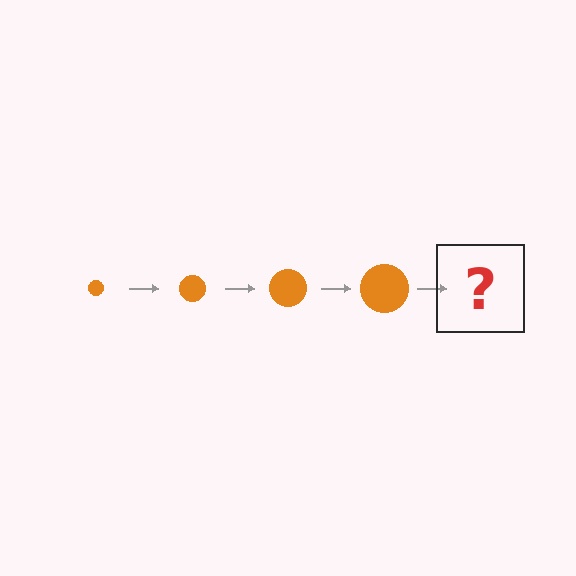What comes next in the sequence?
The next element should be an orange circle, larger than the previous one.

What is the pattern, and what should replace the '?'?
The pattern is that the circle gets progressively larger each step. The '?' should be an orange circle, larger than the previous one.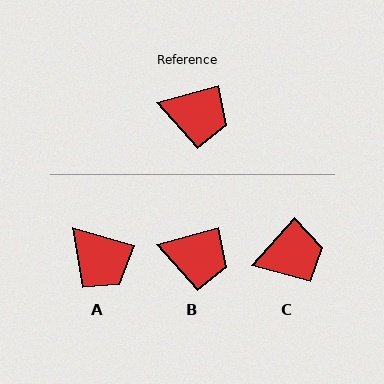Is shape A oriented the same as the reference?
No, it is off by about 32 degrees.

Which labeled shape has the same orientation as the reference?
B.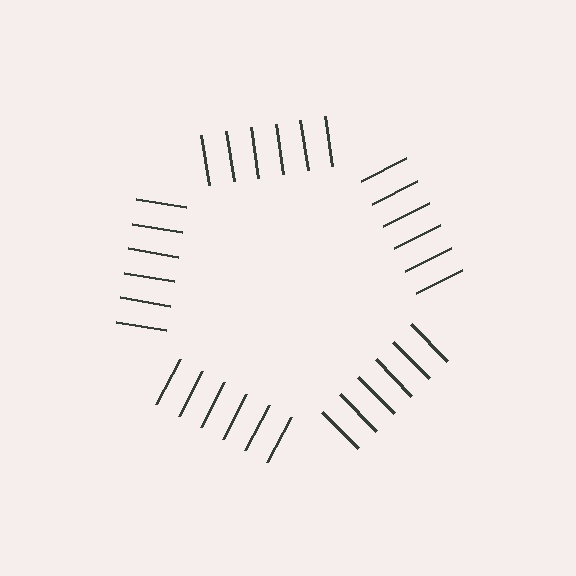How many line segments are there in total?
30 — 6 along each of the 5 edges.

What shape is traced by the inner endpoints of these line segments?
An illusory pentagon — the line segments terminate on its edges but no continuous stroke is drawn.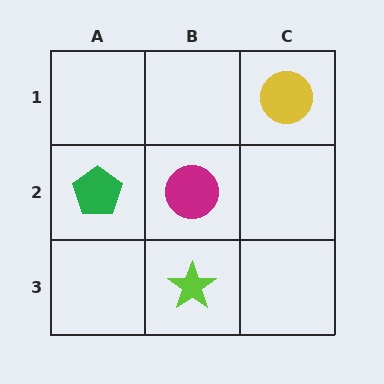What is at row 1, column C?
A yellow circle.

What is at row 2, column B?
A magenta circle.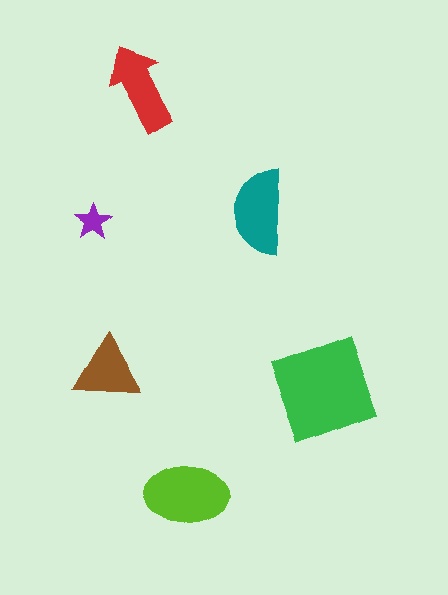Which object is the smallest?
The purple star.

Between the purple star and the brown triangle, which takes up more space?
The brown triangle.